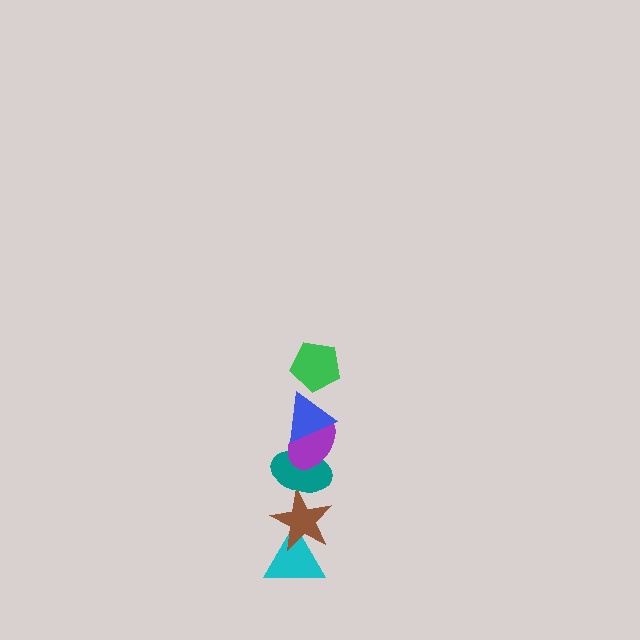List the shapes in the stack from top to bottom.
From top to bottom: the green pentagon, the blue triangle, the purple ellipse, the teal ellipse, the brown star, the cyan triangle.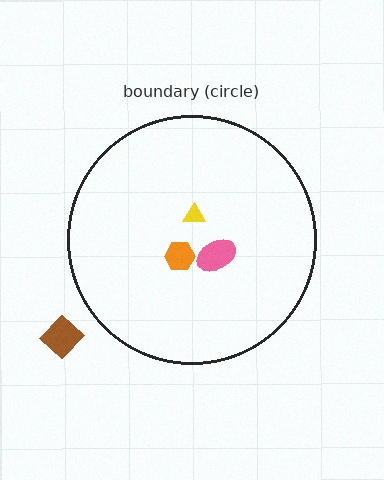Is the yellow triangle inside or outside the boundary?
Inside.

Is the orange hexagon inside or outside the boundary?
Inside.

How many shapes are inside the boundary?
3 inside, 1 outside.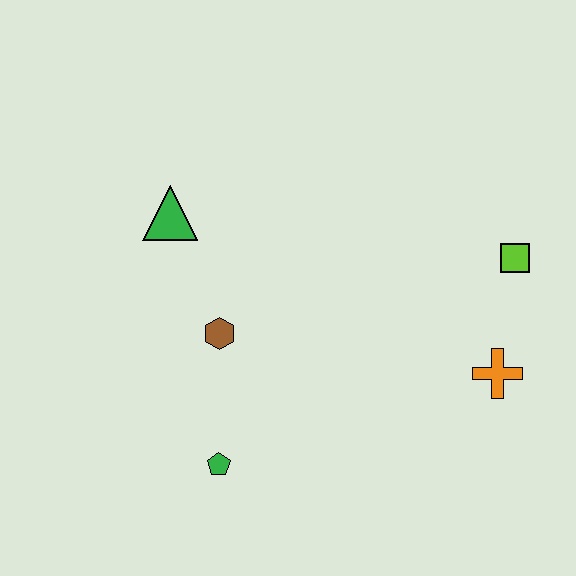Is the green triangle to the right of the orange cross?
No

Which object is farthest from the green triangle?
The orange cross is farthest from the green triangle.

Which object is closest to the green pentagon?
The brown hexagon is closest to the green pentagon.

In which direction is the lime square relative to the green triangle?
The lime square is to the right of the green triangle.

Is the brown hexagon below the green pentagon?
No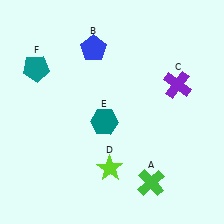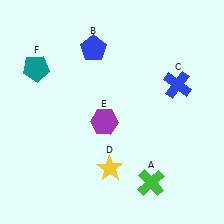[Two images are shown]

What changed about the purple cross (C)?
In Image 1, C is purple. In Image 2, it changed to blue.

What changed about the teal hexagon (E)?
In Image 1, E is teal. In Image 2, it changed to purple.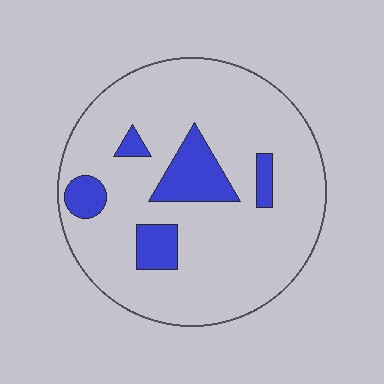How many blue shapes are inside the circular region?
5.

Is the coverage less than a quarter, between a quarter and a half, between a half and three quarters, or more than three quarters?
Less than a quarter.